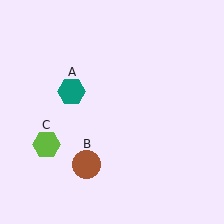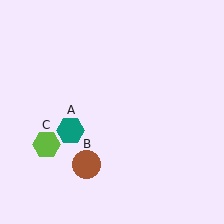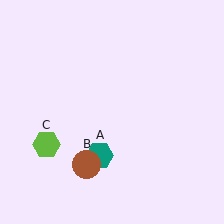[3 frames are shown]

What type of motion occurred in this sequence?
The teal hexagon (object A) rotated counterclockwise around the center of the scene.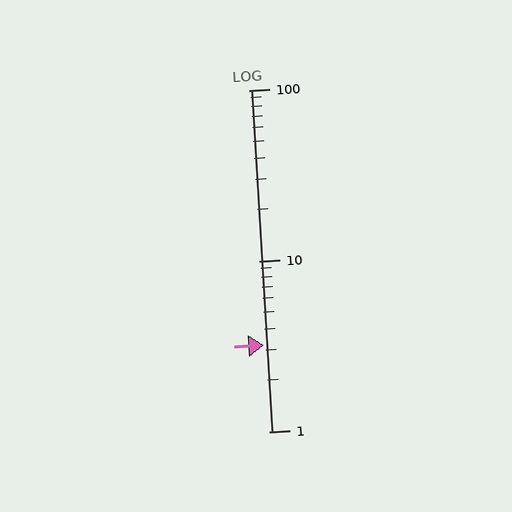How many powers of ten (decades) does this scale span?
The scale spans 2 decades, from 1 to 100.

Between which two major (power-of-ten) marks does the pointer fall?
The pointer is between 1 and 10.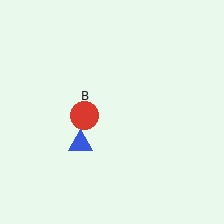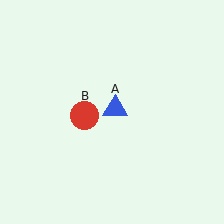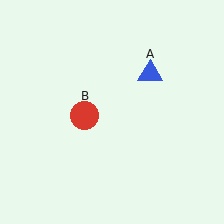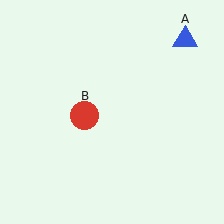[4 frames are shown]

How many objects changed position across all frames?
1 object changed position: blue triangle (object A).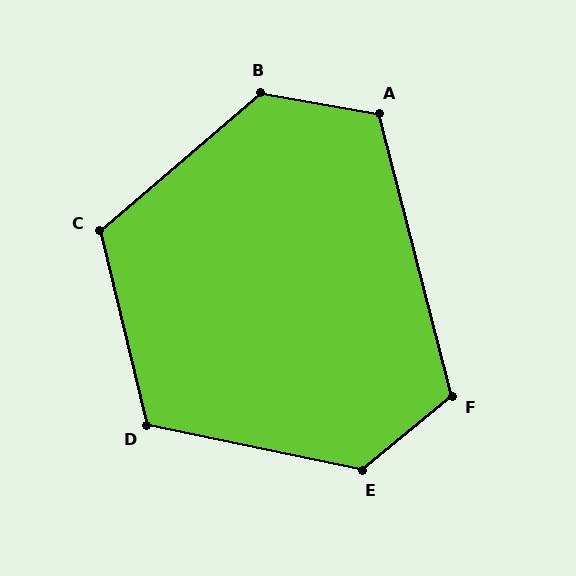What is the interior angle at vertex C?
Approximately 117 degrees (obtuse).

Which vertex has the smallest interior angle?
A, at approximately 114 degrees.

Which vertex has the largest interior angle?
B, at approximately 130 degrees.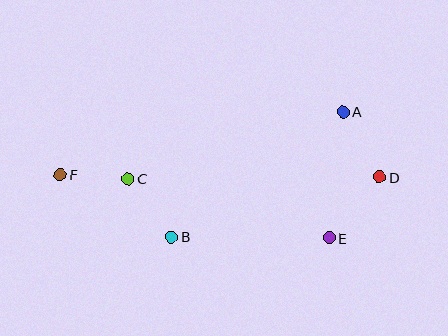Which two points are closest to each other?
Points C and F are closest to each other.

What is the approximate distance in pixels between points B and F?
The distance between B and F is approximately 128 pixels.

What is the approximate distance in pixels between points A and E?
The distance between A and E is approximately 127 pixels.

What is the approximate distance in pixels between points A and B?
The distance between A and B is approximately 212 pixels.